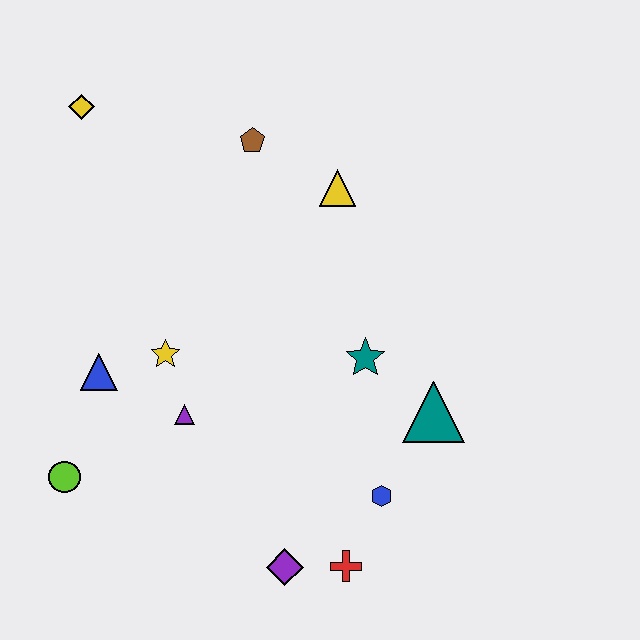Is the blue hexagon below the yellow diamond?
Yes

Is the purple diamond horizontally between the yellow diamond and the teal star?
Yes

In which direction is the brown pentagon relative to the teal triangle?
The brown pentagon is above the teal triangle.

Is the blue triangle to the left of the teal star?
Yes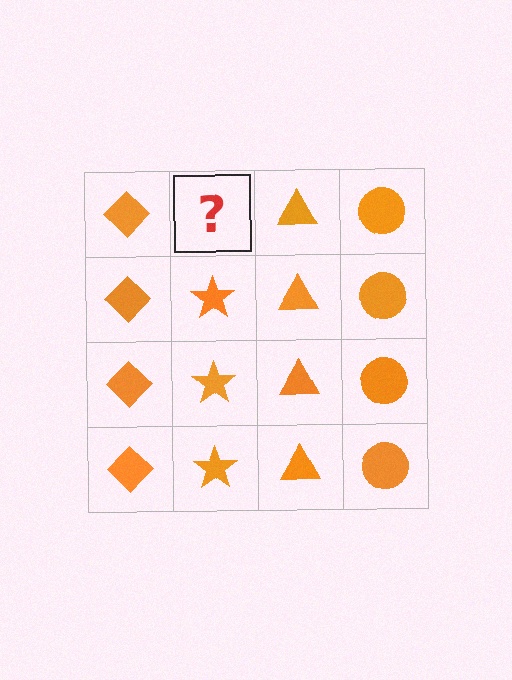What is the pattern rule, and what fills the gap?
The rule is that each column has a consistent shape. The gap should be filled with an orange star.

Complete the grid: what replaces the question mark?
The question mark should be replaced with an orange star.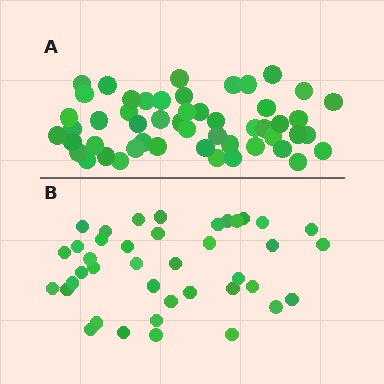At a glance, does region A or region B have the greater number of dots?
Region A (the top region) has more dots.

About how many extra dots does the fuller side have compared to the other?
Region A has roughly 12 or so more dots than region B.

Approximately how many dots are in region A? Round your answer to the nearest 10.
About 50 dots. (The exact count is 51, which rounds to 50.)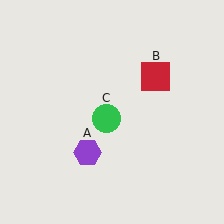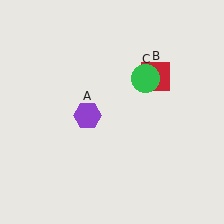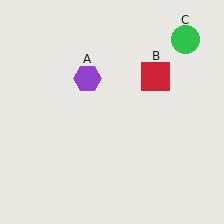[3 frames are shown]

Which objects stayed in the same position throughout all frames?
Red square (object B) remained stationary.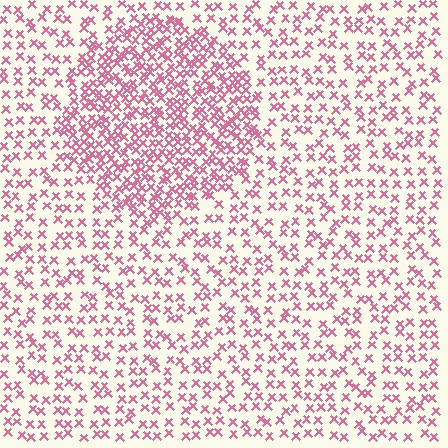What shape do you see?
I see a circle.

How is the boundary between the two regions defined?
The boundary is defined by a change in element density (approximately 2.1x ratio). All elements are the same color, size, and shape.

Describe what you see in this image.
The image contains small pink elements arranged at two different densities. A circle-shaped region is visible where the elements are more densely packed than the surrounding area.